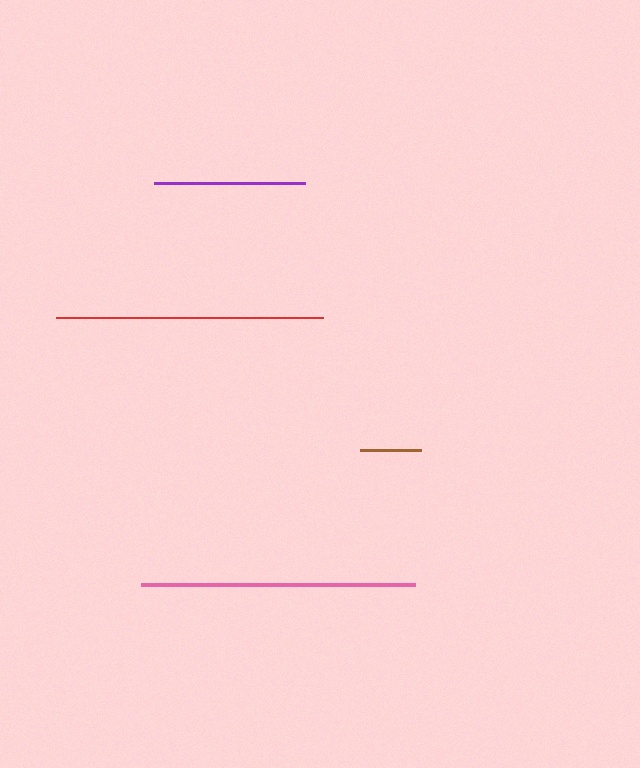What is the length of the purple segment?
The purple segment is approximately 151 pixels long.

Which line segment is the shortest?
The brown line is the shortest at approximately 61 pixels.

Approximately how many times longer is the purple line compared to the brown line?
The purple line is approximately 2.5 times the length of the brown line.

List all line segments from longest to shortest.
From longest to shortest: pink, red, purple, brown.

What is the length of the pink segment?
The pink segment is approximately 275 pixels long.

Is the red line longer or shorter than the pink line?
The pink line is longer than the red line.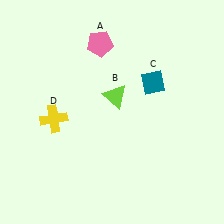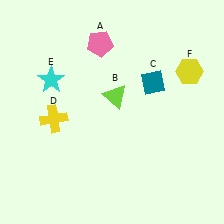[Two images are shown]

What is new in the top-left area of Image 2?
A cyan star (E) was added in the top-left area of Image 2.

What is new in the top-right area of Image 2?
A yellow hexagon (F) was added in the top-right area of Image 2.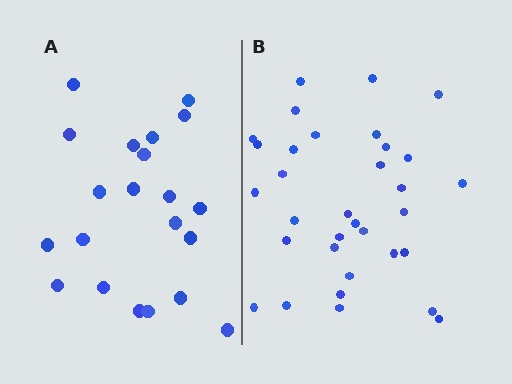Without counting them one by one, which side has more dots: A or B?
Region B (the right region) has more dots.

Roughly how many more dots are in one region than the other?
Region B has roughly 12 or so more dots than region A.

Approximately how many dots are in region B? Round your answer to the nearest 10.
About 30 dots. (The exact count is 33, which rounds to 30.)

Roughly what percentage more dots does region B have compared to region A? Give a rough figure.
About 55% more.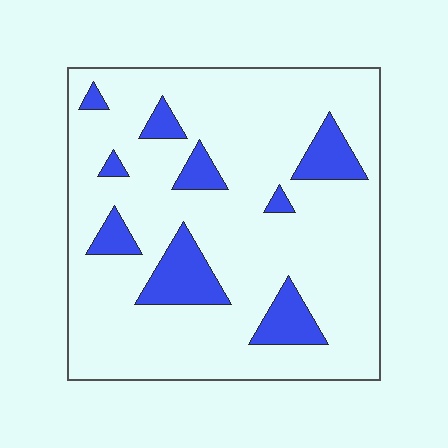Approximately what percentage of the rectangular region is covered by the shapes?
Approximately 15%.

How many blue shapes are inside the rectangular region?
9.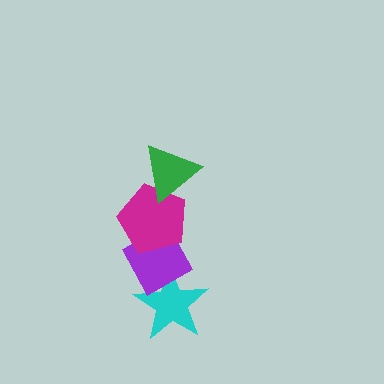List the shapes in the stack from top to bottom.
From top to bottom: the green triangle, the magenta pentagon, the purple diamond, the cyan star.